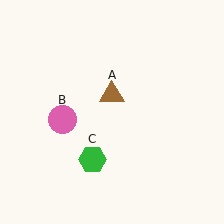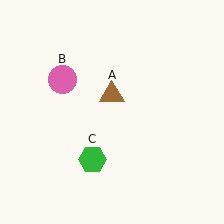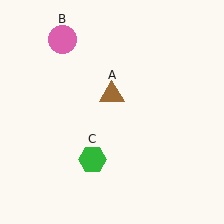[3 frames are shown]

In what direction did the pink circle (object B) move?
The pink circle (object B) moved up.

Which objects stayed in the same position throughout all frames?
Brown triangle (object A) and green hexagon (object C) remained stationary.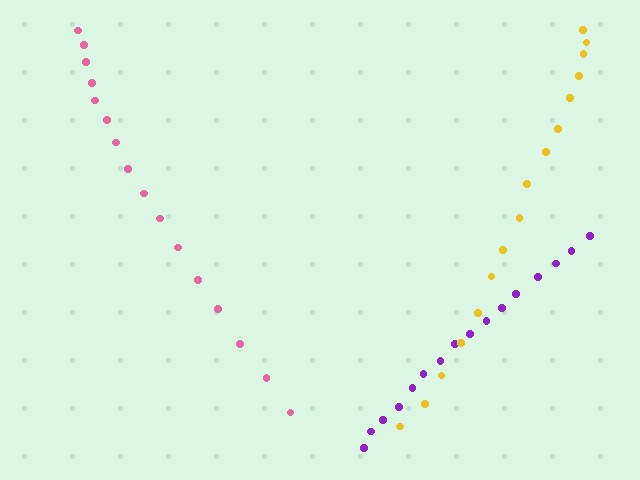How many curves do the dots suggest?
There are 3 distinct paths.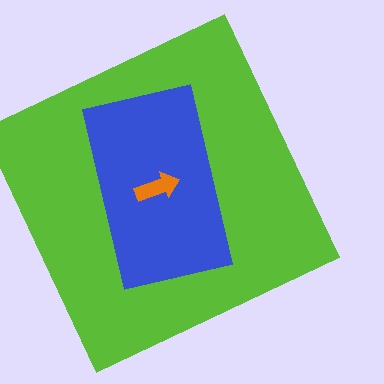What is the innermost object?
The orange arrow.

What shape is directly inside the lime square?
The blue rectangle.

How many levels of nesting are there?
3.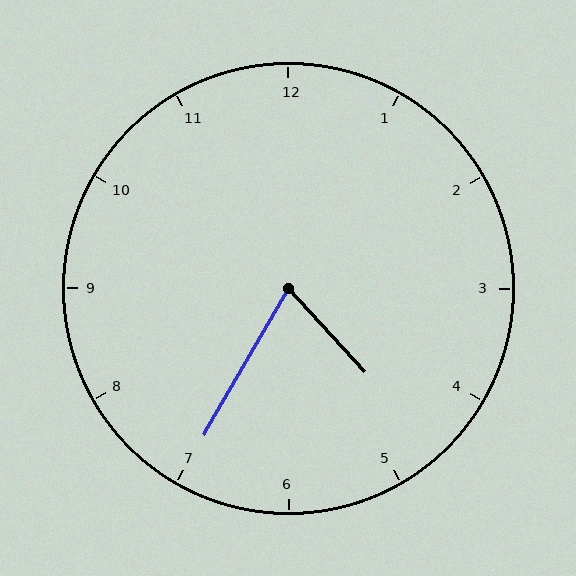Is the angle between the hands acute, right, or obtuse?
It is acute.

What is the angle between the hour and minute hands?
Approximately 72 degrees.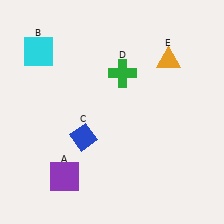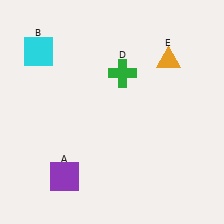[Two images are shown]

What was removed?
The blue diamond (C) was removed in Image 2.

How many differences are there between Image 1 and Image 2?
There is 1 difference between the two images.